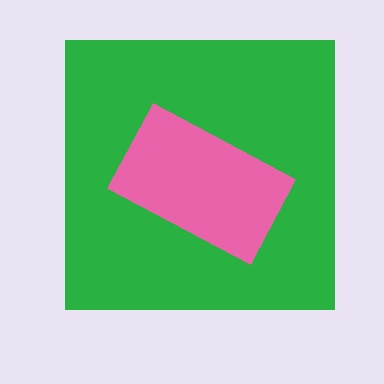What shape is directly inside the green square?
The pink rectangle.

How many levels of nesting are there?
2.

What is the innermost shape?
The pink rectangle.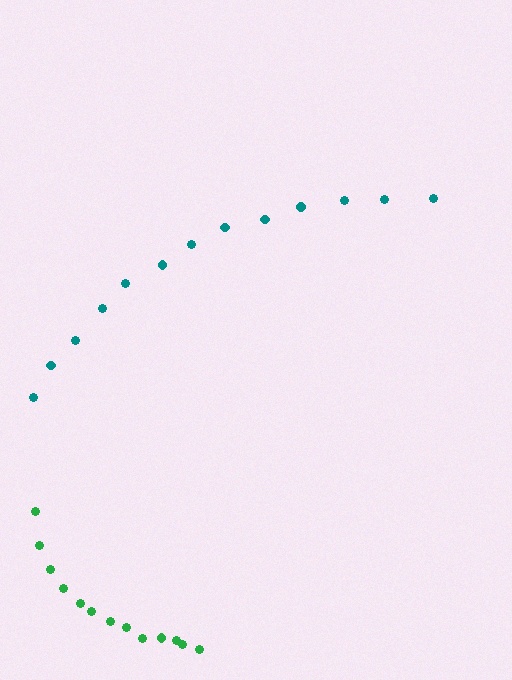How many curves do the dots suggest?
There are 2 distinct paths.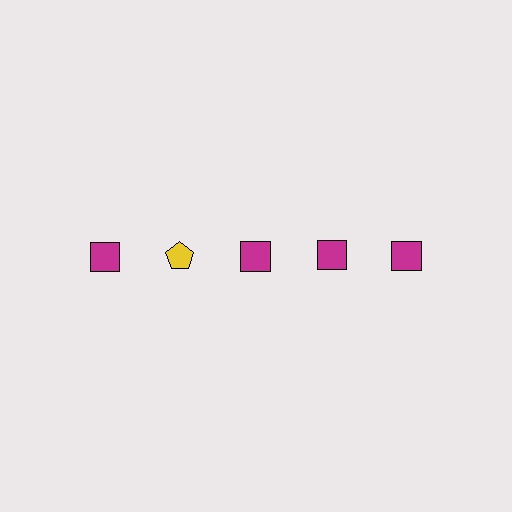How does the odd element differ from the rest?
It differs in both color (yellow instead of magenta) and shape (pentagon instead of square).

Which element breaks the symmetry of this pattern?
The yellow pentagon in the top row, second from left column breaks the symmetry. All other shapes are magenta squares.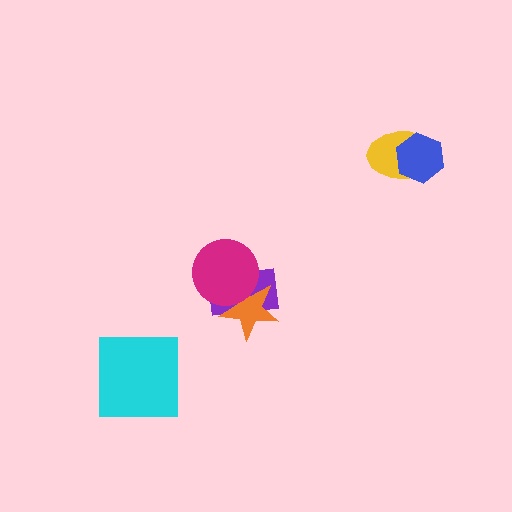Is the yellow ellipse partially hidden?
Yes, it is partially covered by another shape.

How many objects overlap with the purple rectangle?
2 objects overlap with the purple rectangle.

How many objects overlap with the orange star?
2 objects overlap with the orange star.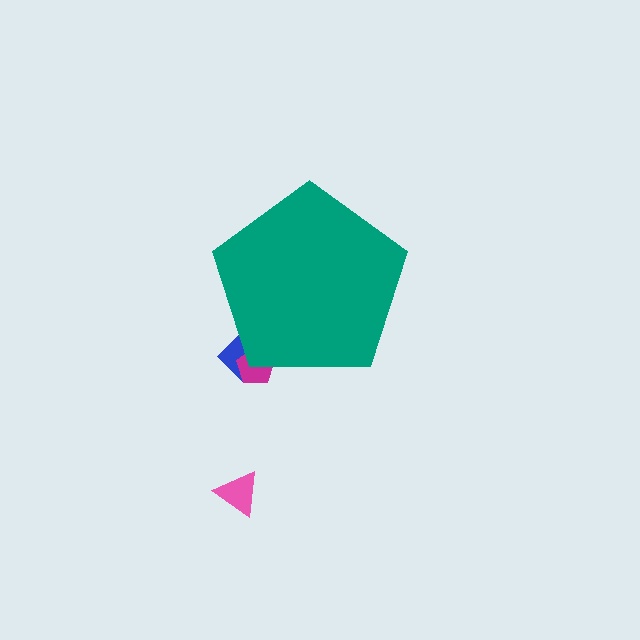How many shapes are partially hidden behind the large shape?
2 shapes are partially hidden.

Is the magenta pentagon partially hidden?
Yes, the magenta pentagon is partially hidden behind the teal pentagon.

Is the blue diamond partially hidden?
Yes, the blue diamond is partially hidden behind the teal pentagon.